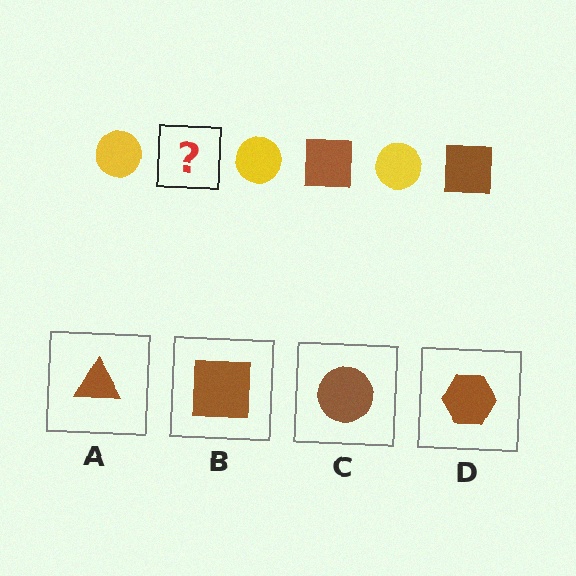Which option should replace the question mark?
Option B.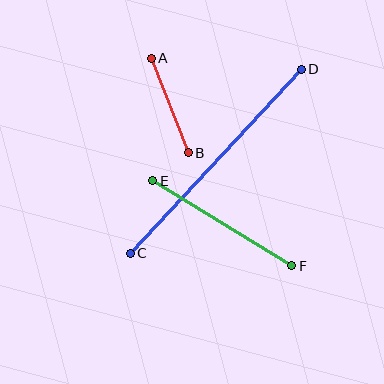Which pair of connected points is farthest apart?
Points C and D are farthest apart.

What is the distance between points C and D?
The distance is approximately 252 pixels.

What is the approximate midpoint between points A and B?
The midpoint is at approximately (170, 106) pixels.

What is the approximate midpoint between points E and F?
The midpoint is at approximately (222, 223) pixels.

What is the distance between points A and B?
The distance is approximately 101 pixels.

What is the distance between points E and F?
The distance is approximately 163 pixels.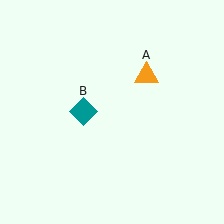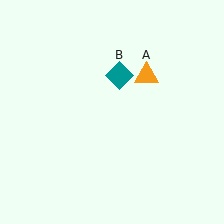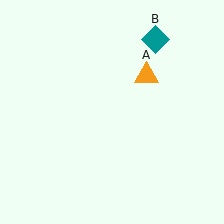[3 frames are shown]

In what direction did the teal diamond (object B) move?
The teal diamond (object B) moved up and to the right.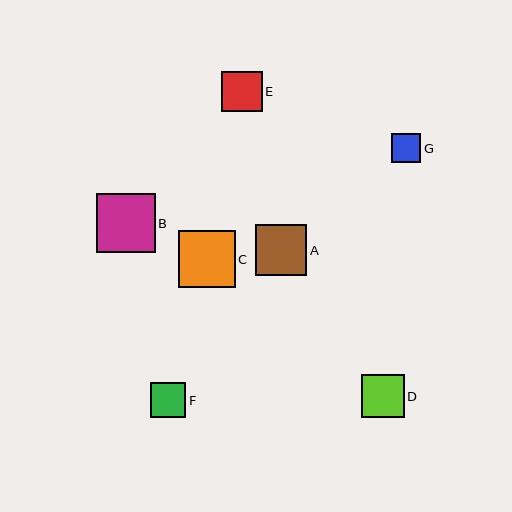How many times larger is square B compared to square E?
Square B is approximately 1.4 times the size of square E.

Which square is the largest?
Square B is the largest with a size of approximately 58 pixels.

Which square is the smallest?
Square G is the smallest with a size of approximately 29 pixels.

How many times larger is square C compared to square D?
Square C is approximately 1.3 times the size of square D.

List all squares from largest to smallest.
From largest to smallest: B, C, A, D, E, F, G.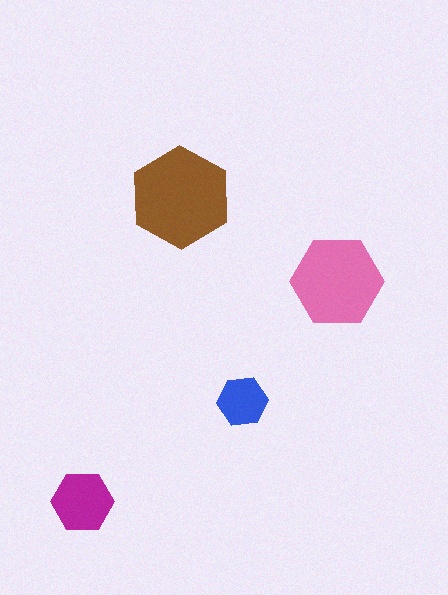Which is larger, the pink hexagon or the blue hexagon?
The pink one.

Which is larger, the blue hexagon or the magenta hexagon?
The magenta one.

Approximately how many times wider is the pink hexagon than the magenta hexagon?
About 1.5 times wider.